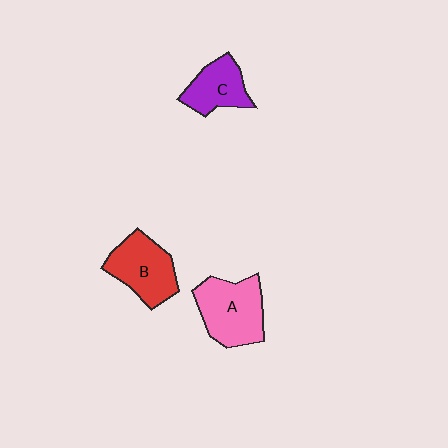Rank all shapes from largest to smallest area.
From largest to smallest: A (pink), B (red), C (purple).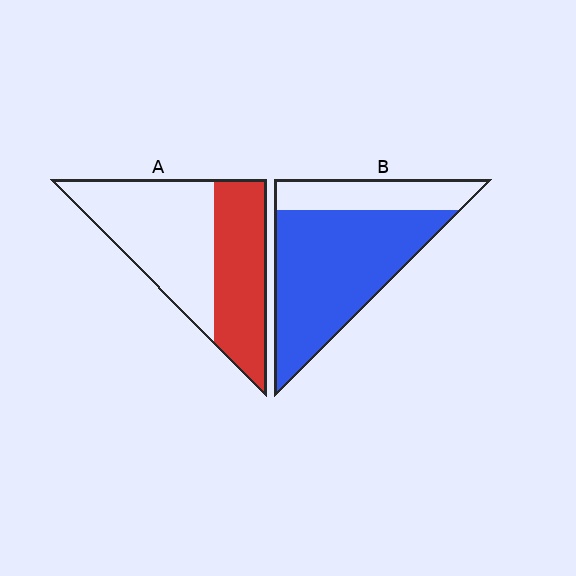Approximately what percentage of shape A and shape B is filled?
A is approximately 45% and B is approximately 75%.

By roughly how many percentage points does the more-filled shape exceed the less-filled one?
By roughly 30 percentage points (B over A).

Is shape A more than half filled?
No.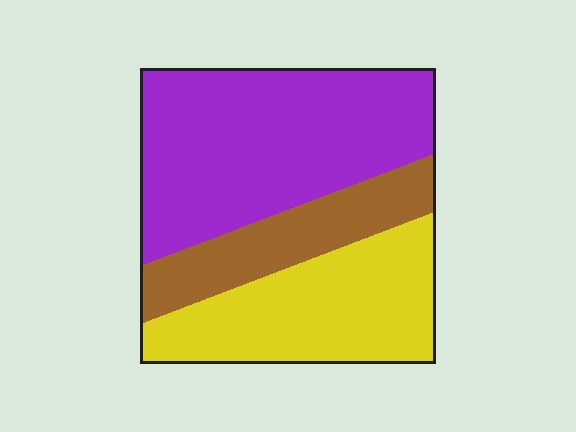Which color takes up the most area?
Purple, at roughly 50%.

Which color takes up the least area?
Brown, at roughly 20%.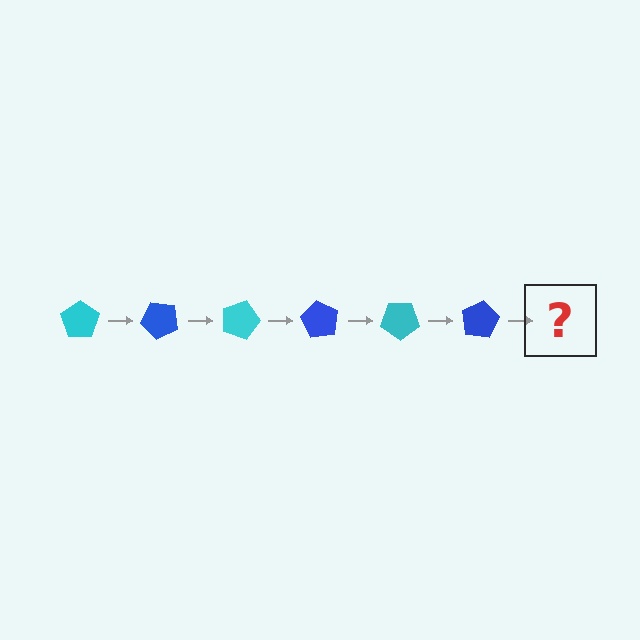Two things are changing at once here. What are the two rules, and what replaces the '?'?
The two rules are that it rotates 45 degrees each step and the color cycles through cyan and blue. The '?' should be a cyan pentagon, rotated 270 degrees from the start.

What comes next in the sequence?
The next element should be a cyan pentagon, rotated 270 degrees from the start.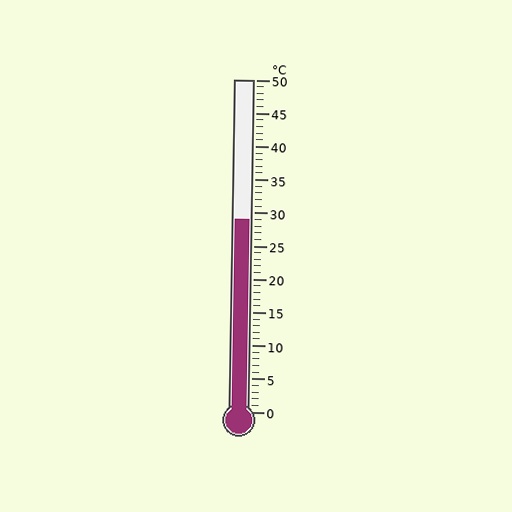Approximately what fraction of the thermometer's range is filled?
The thermometer is filled to approximately 60% of its range.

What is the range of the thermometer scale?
The thermometer scale ranges from 0°C to 50°C.